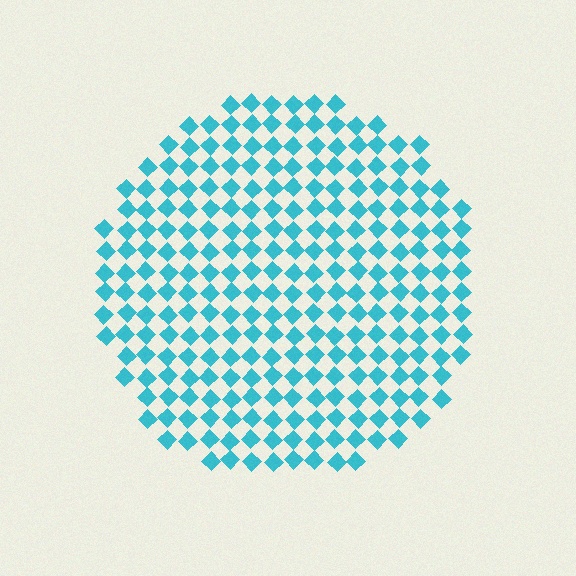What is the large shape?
The large shape is a circle.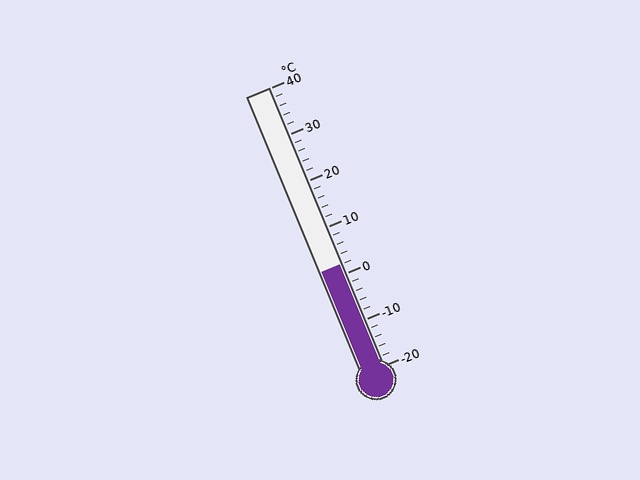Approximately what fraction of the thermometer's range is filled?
The thermometer is filled to approximately 35% of its range.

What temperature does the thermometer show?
The thermometer shows approximately 2°C.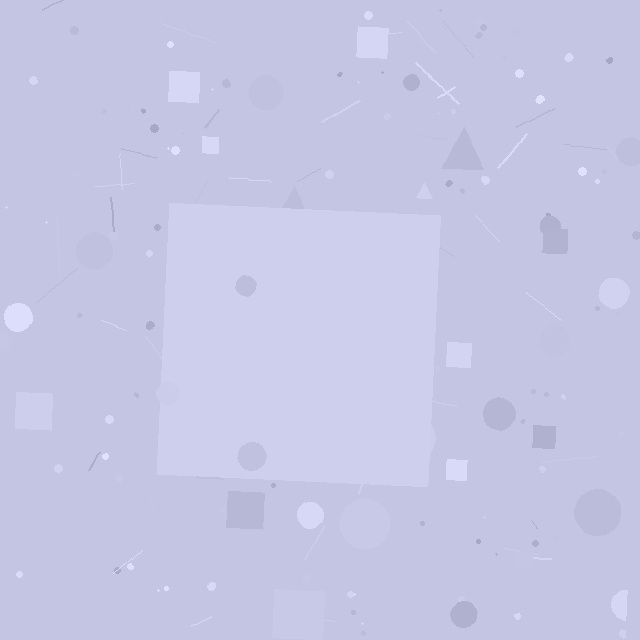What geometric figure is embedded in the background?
A square is embedded in the background.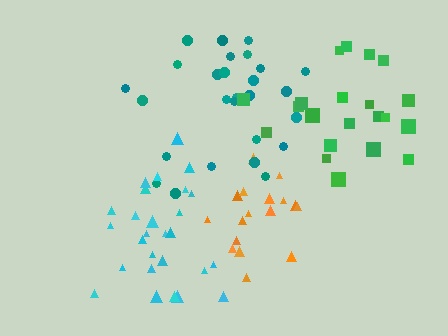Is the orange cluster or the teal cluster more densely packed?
Orange.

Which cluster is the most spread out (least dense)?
Green.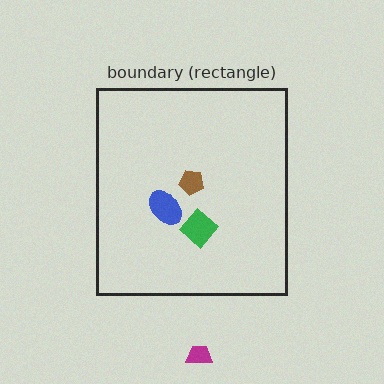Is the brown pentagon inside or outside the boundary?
Inside.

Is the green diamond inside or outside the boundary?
Inside.